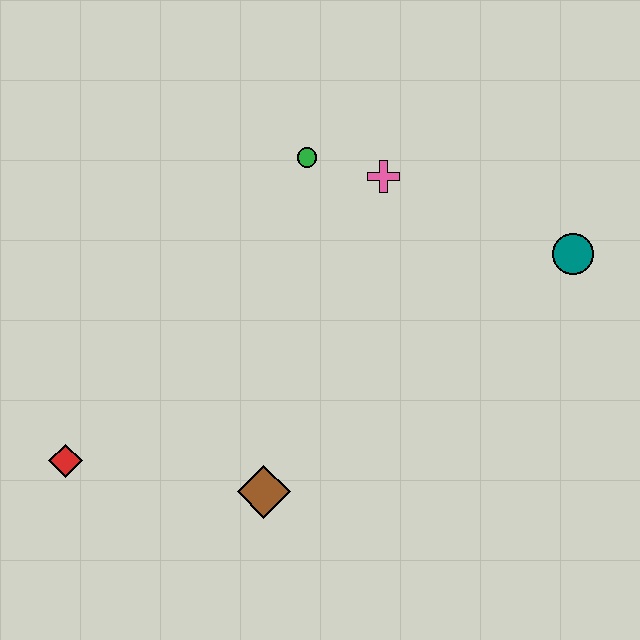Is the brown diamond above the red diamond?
No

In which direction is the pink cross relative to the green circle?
The pink cross is to the right of the green circle.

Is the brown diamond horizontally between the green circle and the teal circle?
No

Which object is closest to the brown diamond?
The red diamond is closest to the brown diamond.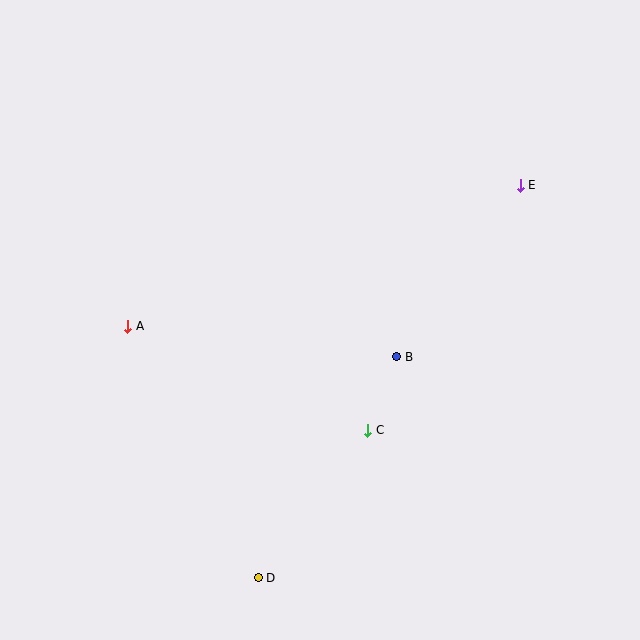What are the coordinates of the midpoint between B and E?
The midpoint between B and E is at (459, 271).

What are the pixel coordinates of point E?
Point E is at (520, 185).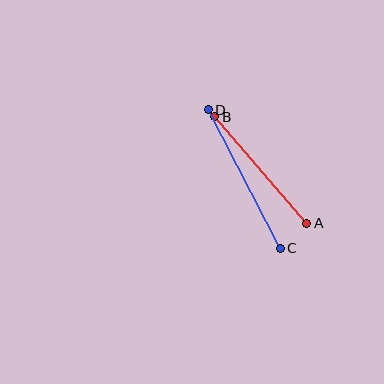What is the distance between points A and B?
The distance is approximately 141 pixels.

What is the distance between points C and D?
The distance is approximately 156 pixels.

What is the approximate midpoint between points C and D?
The midpoint is at approximately (244, 179) pixels.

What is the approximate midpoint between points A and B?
The midpoint is at approximately (261, 170) pixels.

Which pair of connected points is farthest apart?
Points C and D are farthest apart.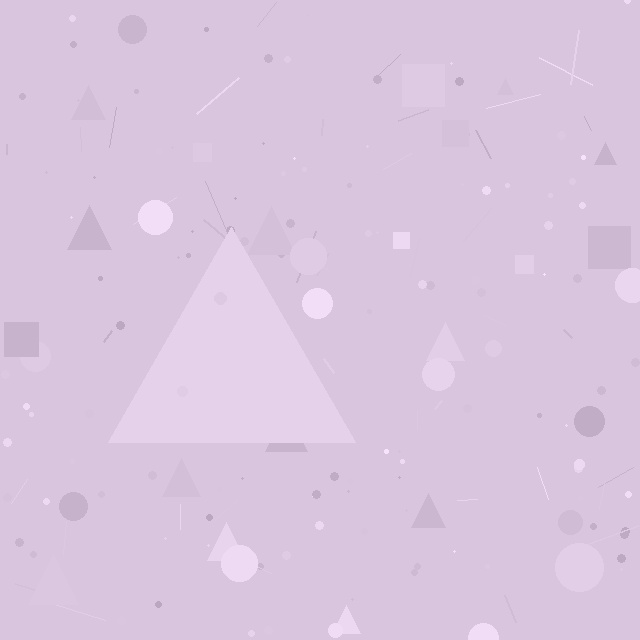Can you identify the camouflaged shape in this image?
The camouflaged shape is a triangle.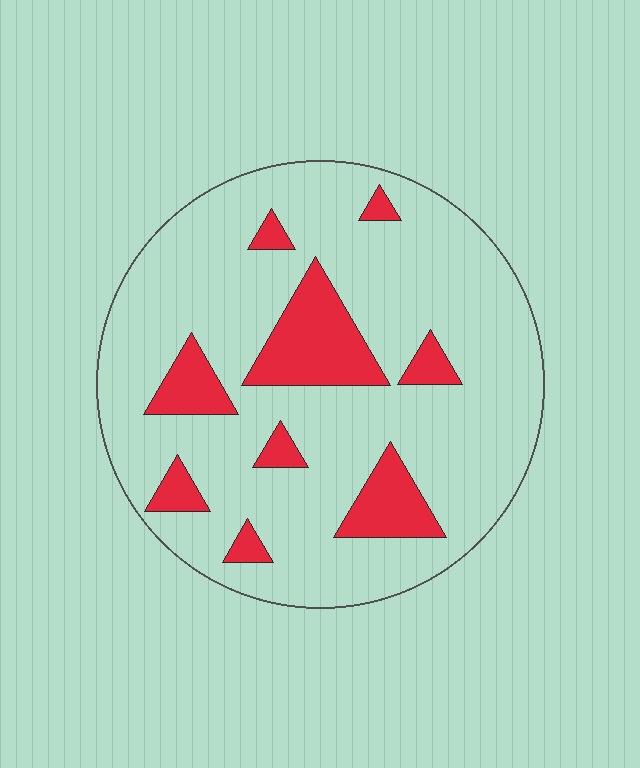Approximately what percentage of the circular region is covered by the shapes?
Approximately 20%.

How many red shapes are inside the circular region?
9.